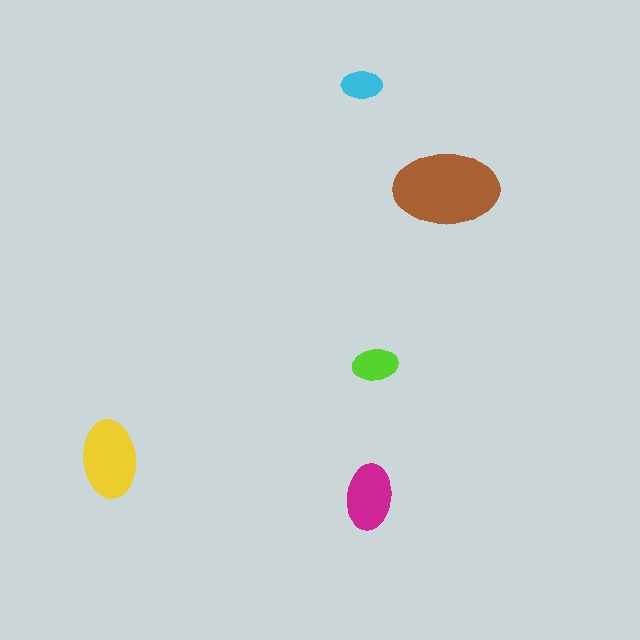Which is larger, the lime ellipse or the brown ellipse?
The brown one.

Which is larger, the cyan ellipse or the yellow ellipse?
The yellow one.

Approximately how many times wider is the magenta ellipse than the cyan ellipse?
About 1.5 times wider.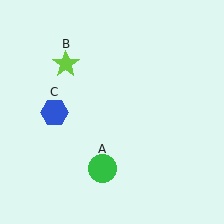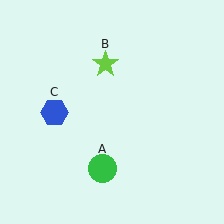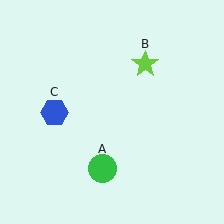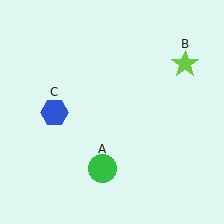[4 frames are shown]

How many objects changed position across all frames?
1 object changed position: lime star (object B).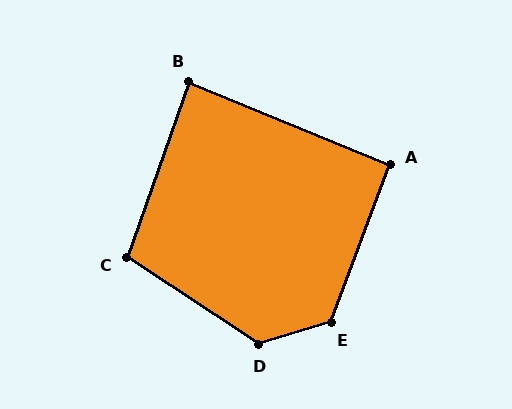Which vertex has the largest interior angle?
D, at approximately 130 degrees.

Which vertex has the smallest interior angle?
B, at approximately 87 degrees.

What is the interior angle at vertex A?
Approximately 92 degrees (approximately right).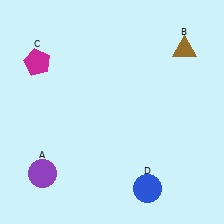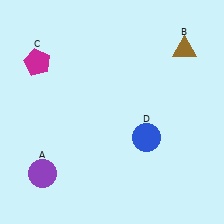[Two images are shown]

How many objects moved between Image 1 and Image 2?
1 object moved between the two images.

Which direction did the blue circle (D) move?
The blue circle (D) moved up.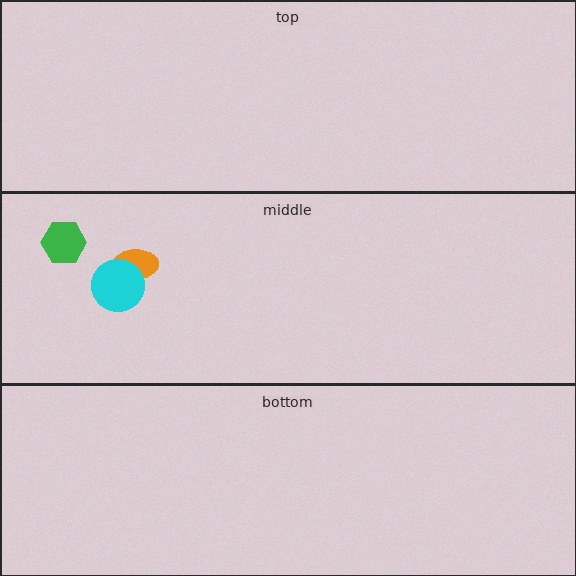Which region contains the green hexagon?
The middle region.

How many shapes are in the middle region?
3.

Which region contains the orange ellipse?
The middle region.